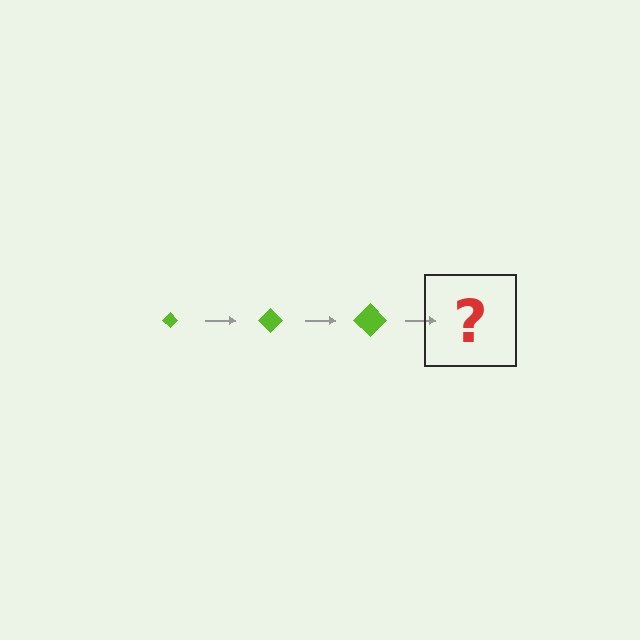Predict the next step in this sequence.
The next step is a lime diamond, larger than the previous one.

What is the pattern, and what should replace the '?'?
The pattern is that the diamond gets progressively larger each step. The '?' should be a lime diamond, larger than the previous one.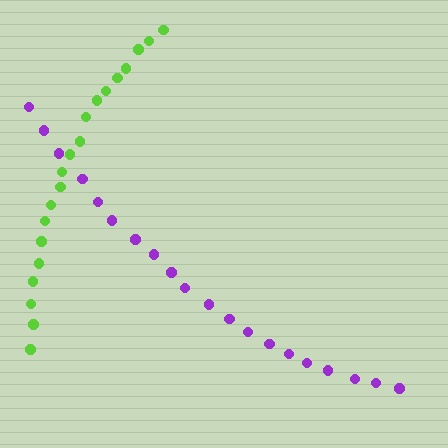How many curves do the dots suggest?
There are 2 distinct paths.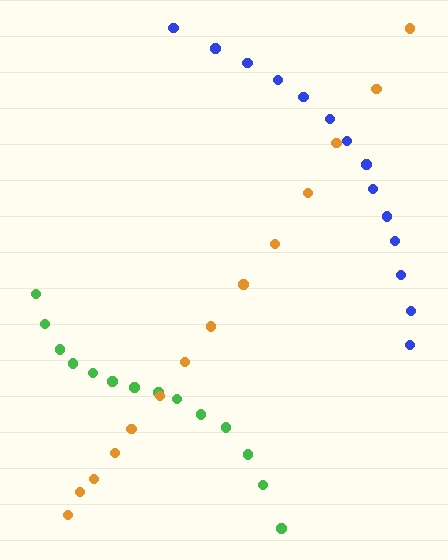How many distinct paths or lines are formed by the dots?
There are 3 distinct paths.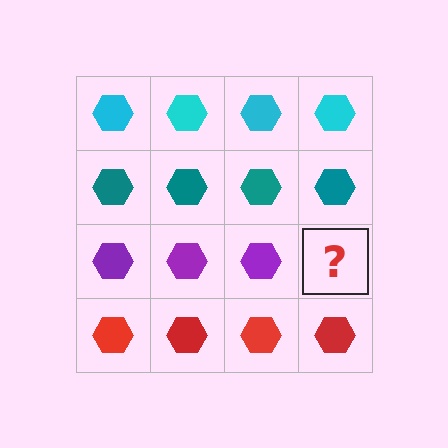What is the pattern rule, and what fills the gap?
The rule is that each row has a consistent color. The gap should be filled with a purple hexagon.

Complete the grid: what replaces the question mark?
The question mark should be replaced with a purple hexagon.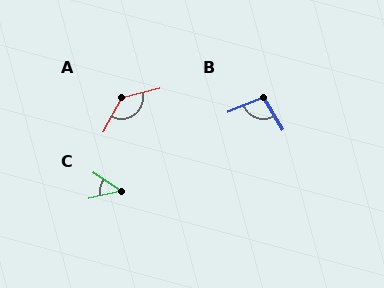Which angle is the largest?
A, at approximately 133 degrees.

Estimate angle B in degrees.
Approximately 98 degrees.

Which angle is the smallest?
C, at approximately 46 degrees.